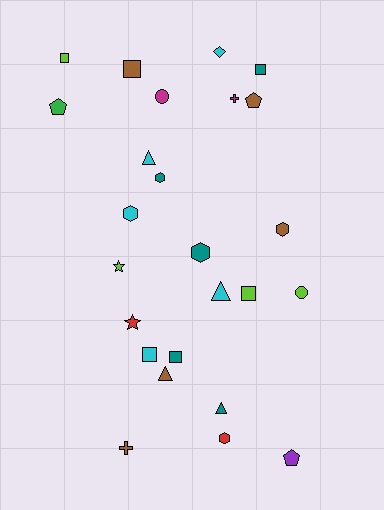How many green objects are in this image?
There is 1 green object.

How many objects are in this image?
There are 25 objects.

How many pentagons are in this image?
There are 3 pentagons.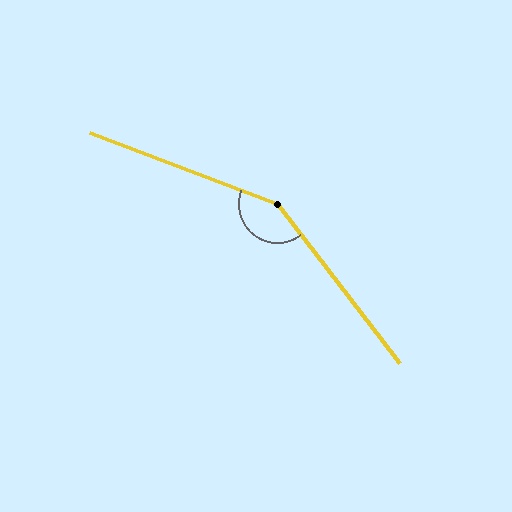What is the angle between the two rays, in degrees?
Approximately 148 degrees.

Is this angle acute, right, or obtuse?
It is obtuse.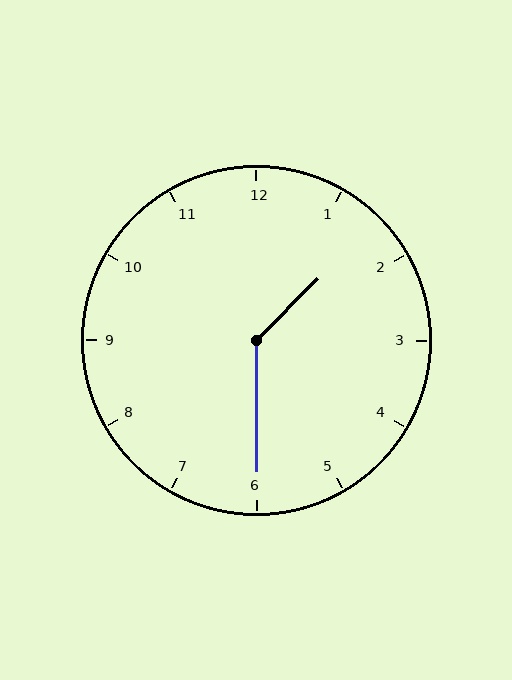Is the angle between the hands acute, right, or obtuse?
It is obtuse.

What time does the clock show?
1:30.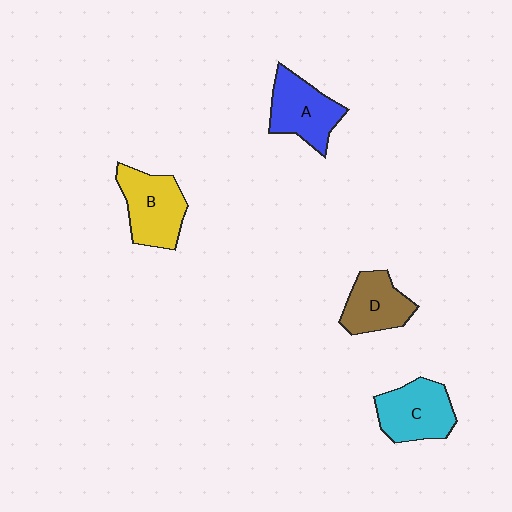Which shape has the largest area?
Shape B (yellow).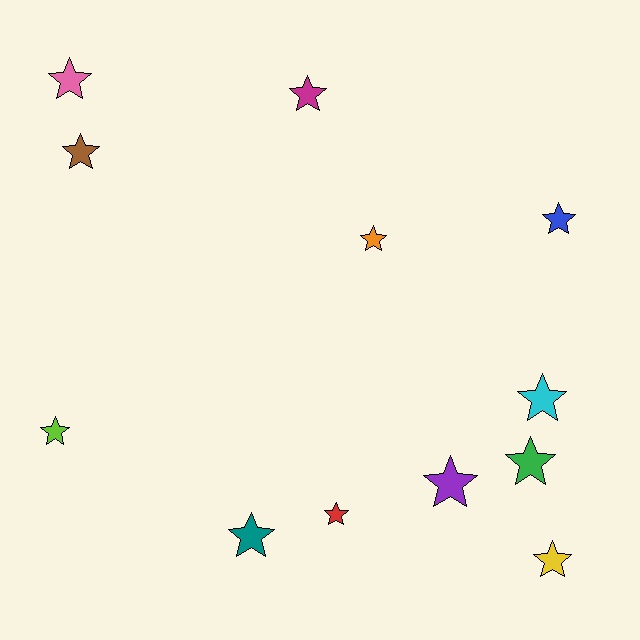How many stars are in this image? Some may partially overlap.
There are 12 stars.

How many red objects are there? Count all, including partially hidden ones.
There is 1 red object.